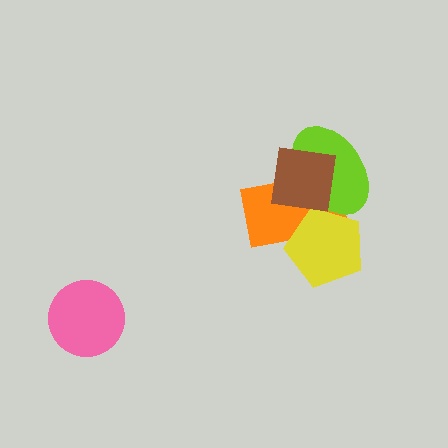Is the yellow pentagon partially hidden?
Yes, it is partially covered by another shape.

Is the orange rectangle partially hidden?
Yes, it is partially covered by another shape.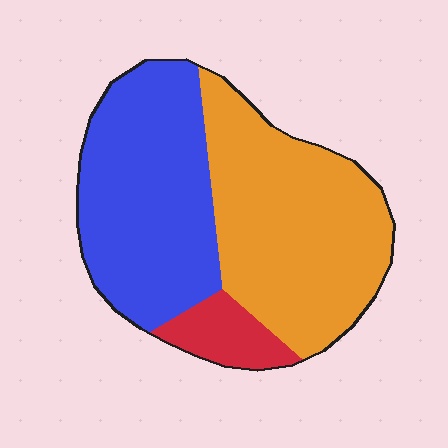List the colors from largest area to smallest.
From largest to smallest: orange, blue, red.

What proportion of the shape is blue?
Blue takes up about two fifths (2/5) of the shape.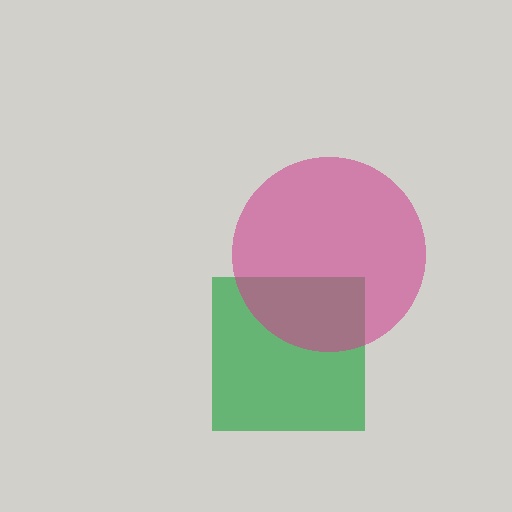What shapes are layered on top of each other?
The layered shapes are: a green square, a magenta circle.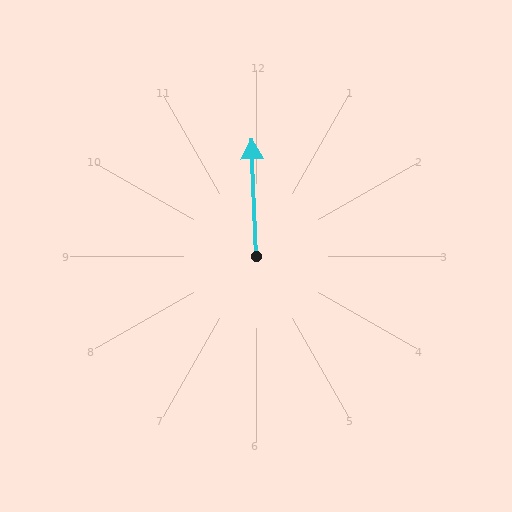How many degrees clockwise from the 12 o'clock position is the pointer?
Approximately 358 degrees.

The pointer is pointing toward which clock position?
Roughly 12 o'clock.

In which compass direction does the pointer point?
North.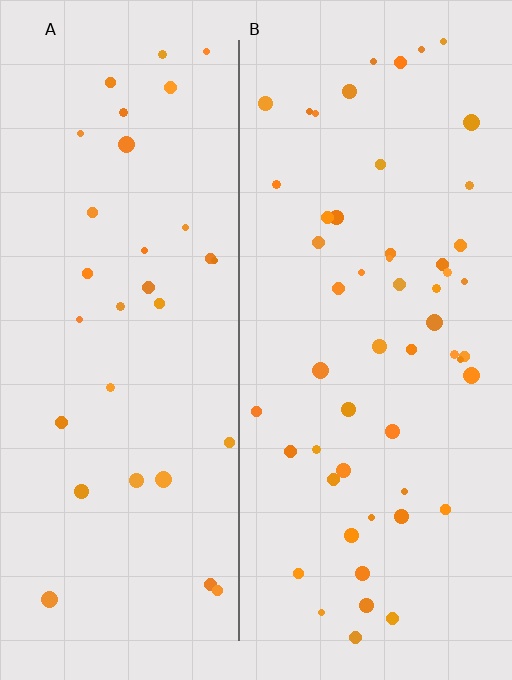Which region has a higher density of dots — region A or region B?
B (the right).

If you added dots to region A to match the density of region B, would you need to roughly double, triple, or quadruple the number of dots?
Approximately double.